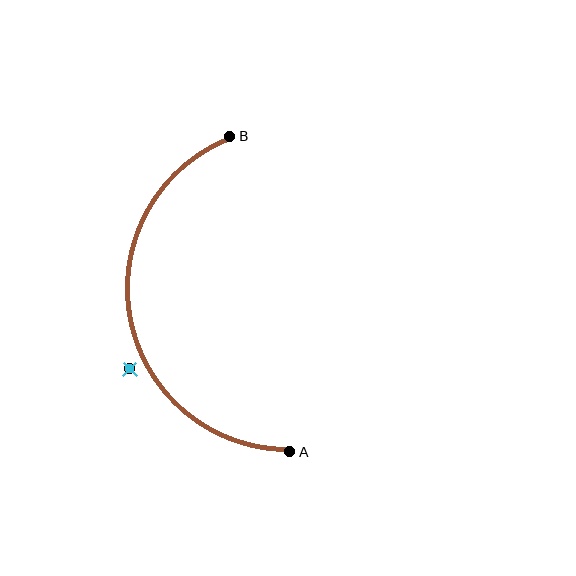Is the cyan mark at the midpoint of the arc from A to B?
No — the cyan mark does not lie on the arc at all. It sits slightly outside the curve.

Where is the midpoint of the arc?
The arc midpoint is the point on the curve farthest from the straight line joining A and B. It sits to the left of that line.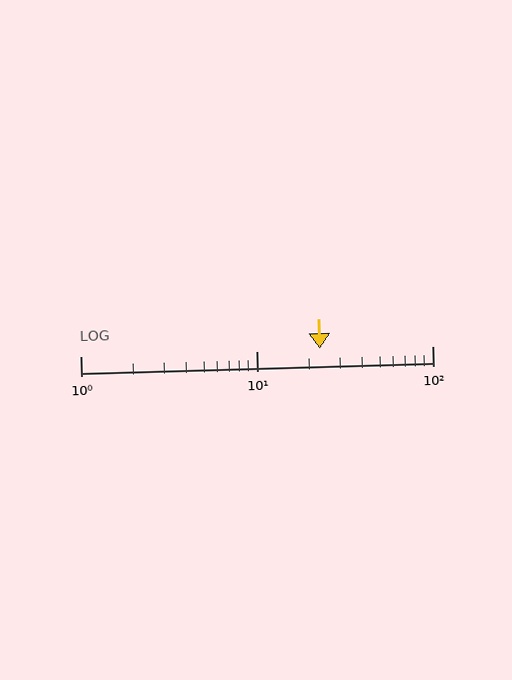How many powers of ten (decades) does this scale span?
The scale spans 2 decades, from 1 to 100.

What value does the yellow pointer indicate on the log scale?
The pointer indicates approximately 23.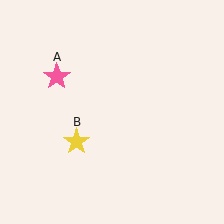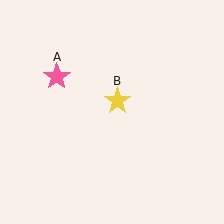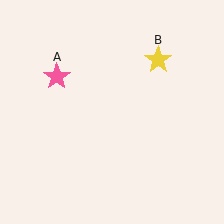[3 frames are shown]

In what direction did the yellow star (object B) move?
The yellow star (object B) moved up and to the right.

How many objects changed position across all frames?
1 object changed position: yellow star (object B).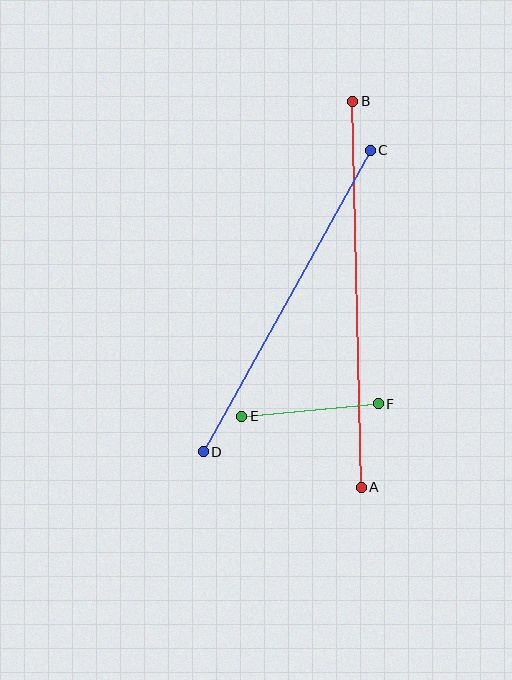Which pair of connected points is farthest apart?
Points A and B are farthest apart.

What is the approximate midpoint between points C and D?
The midpoint is at approximately (287, 301) pixels.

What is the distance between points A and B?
The distance is approximately 386 pixels.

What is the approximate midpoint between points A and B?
The midpoint is at approximately (357, 294) pixels.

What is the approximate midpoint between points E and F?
The midpoint is at approximately (310, 410) pixels.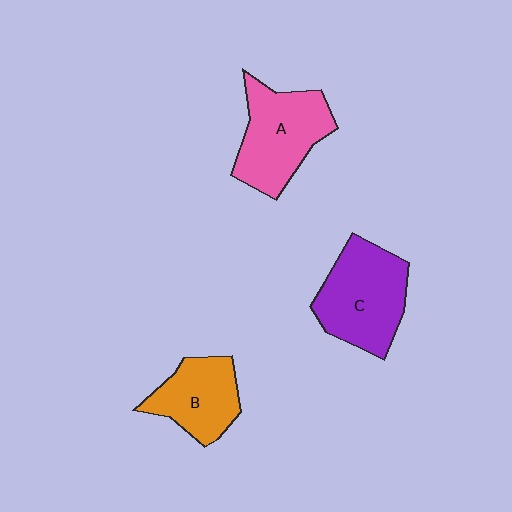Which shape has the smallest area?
Shape B (orange).